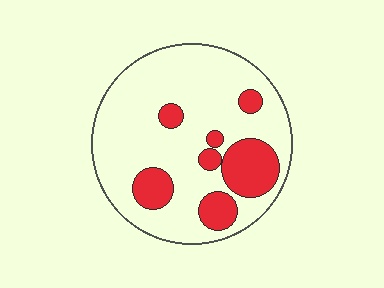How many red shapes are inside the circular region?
7.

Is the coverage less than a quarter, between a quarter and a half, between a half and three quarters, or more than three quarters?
Less than a quarter.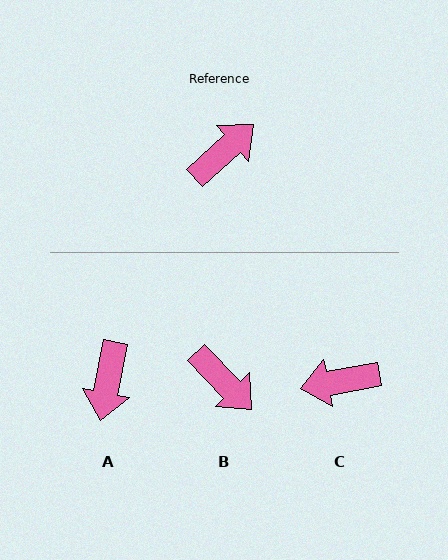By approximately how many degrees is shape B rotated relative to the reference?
Approximately 88 degrees clockwise.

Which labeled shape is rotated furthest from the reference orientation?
C, about 148 degrees away.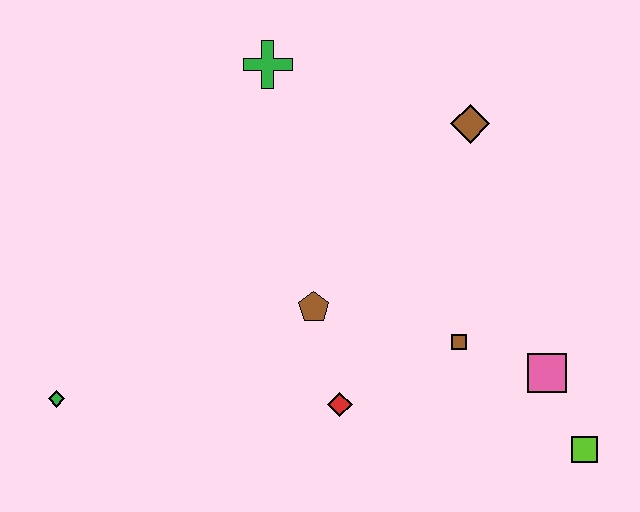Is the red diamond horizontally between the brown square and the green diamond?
Yes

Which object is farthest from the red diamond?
The green cross is farthest from the red diamond.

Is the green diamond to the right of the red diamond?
No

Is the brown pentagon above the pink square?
Yes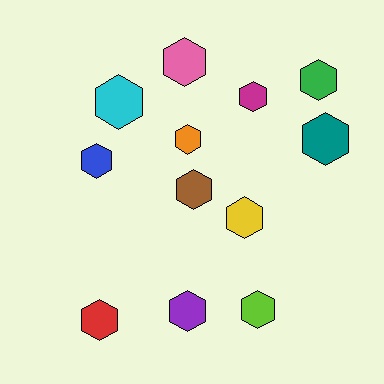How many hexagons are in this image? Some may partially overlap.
There are 12 hexagons.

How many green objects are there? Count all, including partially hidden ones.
There is 1 green object.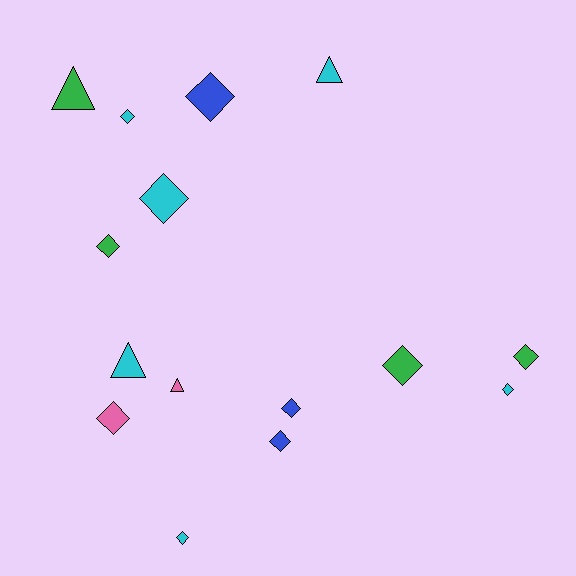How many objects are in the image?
There are 15 objects.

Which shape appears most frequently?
Diamond, with 11 objects.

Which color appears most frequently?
Cyan, with 6 objects.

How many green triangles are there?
There is 1 green triangle.